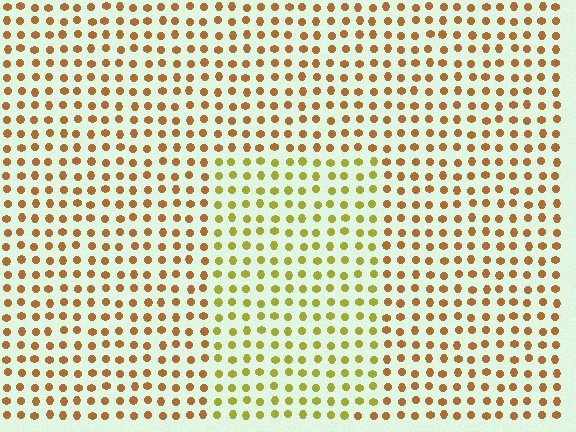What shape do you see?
I see a rectangle.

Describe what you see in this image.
The image is filled with small brown elements in a uniform arrangement. A rectangle-shaped region is visible where the elements are tinted to a slightly different hue, forming a subtle color boundary.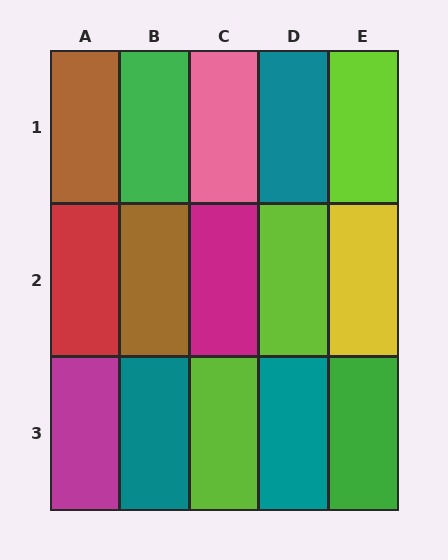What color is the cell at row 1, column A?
Brown.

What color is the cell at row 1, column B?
Green.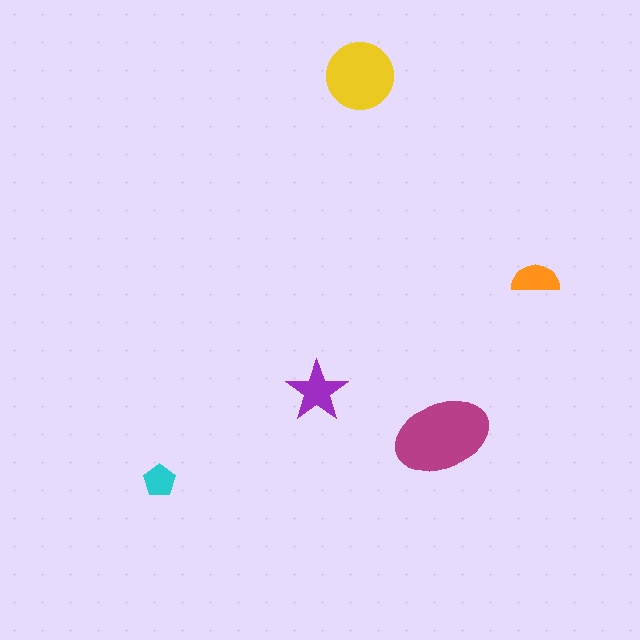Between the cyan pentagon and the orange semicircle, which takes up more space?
The orange semicircle.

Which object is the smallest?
The cyan pentagon.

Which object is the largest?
The magenta ellipse.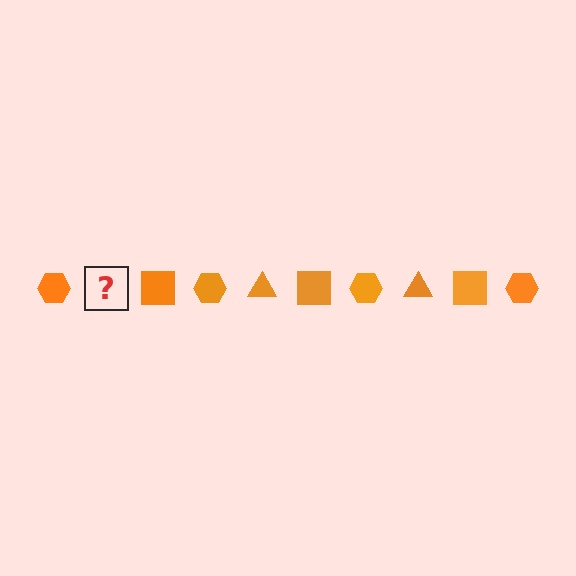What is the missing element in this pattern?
The missing element is an orange triangle.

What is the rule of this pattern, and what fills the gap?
The rule is that the pattern cycles through hexagon, triangle, square shapes in orange. The gap should be filled with an orange triangle.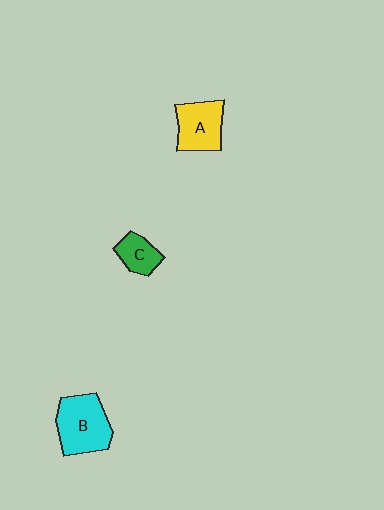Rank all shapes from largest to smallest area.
From largest to smallest: B (cyan), A (yellow), C (green).